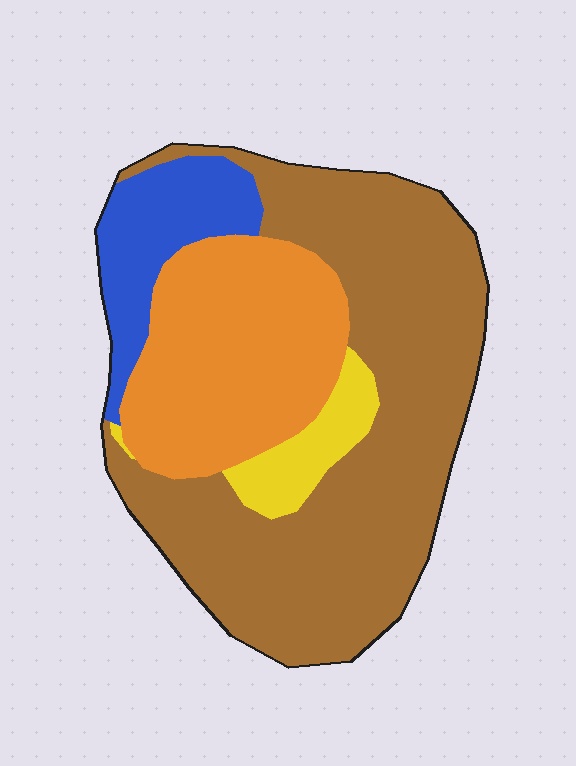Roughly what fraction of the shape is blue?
Blue takes up about one eighth (1/8) of the shape.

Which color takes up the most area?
Brown, at roughly 55%.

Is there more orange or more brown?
Brown.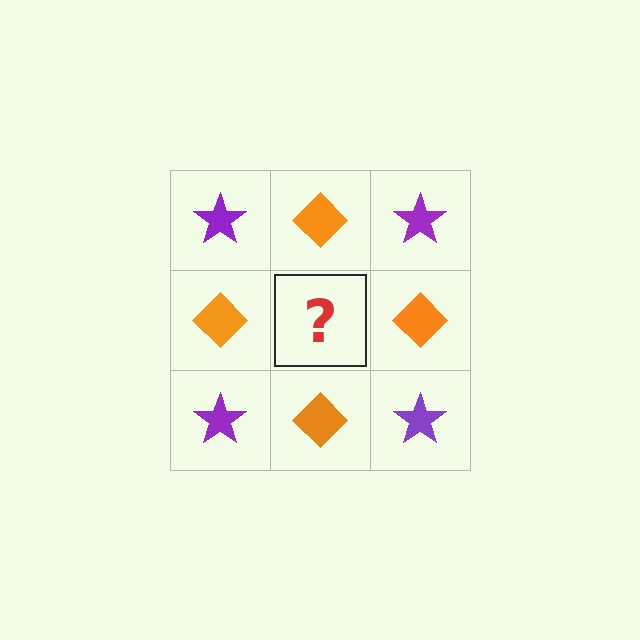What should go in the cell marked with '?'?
The missing cell should contain a purple star.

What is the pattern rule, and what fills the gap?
The rule is that it alternates purple star and orange diamond in a checkerboard pattern. The gap should be filled with a purple star.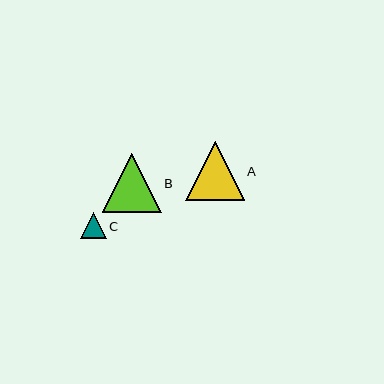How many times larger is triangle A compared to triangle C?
Triangle A is approximately 2.3 times the size of triangle C.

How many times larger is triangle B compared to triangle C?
Triangle B is approximately 2.3 times the size of triangle C.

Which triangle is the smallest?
Triangle C is the smallest with a size of approximately 26 pixels.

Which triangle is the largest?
Triangle B is the largest with a size of approximately 59 pixels.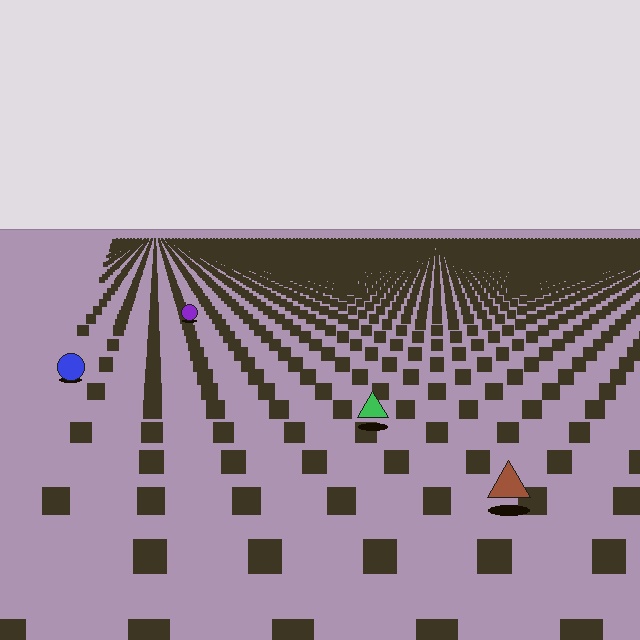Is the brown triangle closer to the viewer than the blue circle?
Yes. The brown triangle is closer — you can tell from the texture gradient: the ground texture is coarser near it.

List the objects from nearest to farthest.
From nearest to farthest: the brown triangle, the green triangle, the blue circle, the purple circle.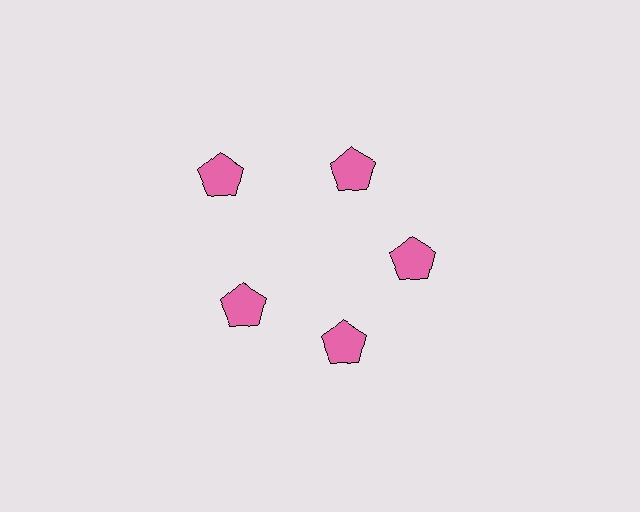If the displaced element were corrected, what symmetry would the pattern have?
It would have 5-fold rotational symmetry — the pattern would map onto itself every 72 degrees.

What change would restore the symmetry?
The symmetry would be restored by moving it inward, back onto the ring so that all 5 pentagons sit at equal angles and equal distance from the center.